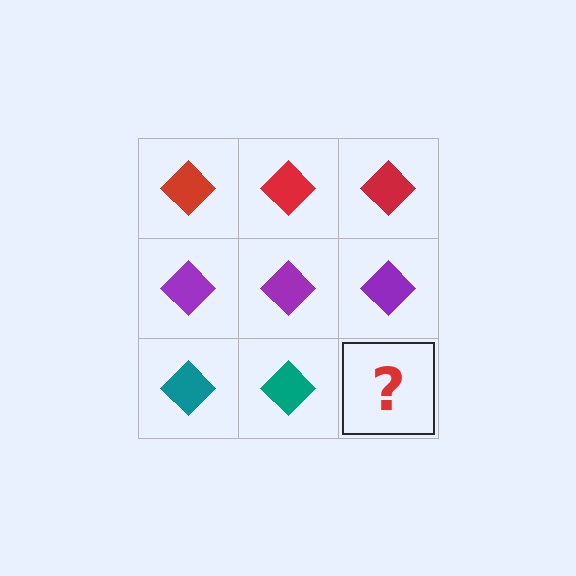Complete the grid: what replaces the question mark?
The question mark should be replaced with a teal diamond.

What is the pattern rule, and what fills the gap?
The rule is that each row has a consistent color. The gap should be filled with a teal diamond.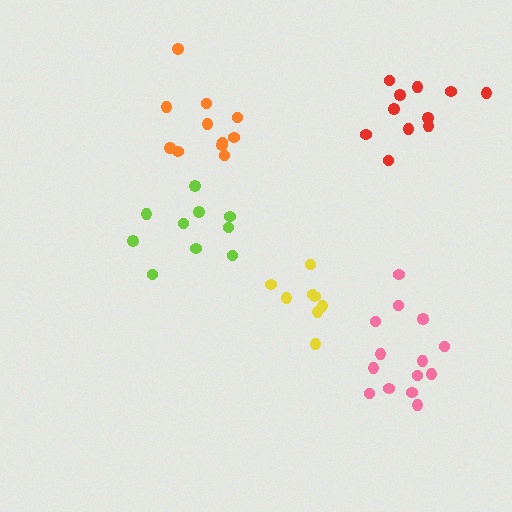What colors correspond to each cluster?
The clusters are colored: red, pink, yellow, orange, lime.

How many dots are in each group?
Group 1: 11 dots, Group 2: 14 dots, Group 3: 8 dots, Group 4: 11 dots, Group 5: 10 dots (54 total).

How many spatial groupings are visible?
There are 5 spatial groupings.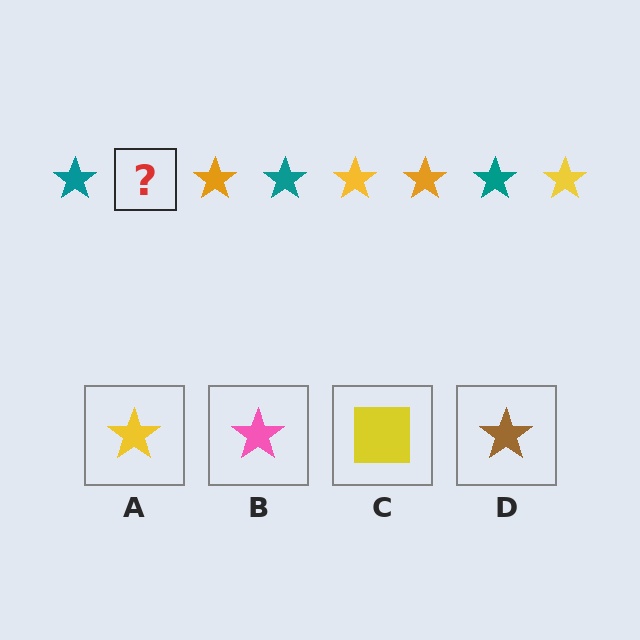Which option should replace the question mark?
Option A.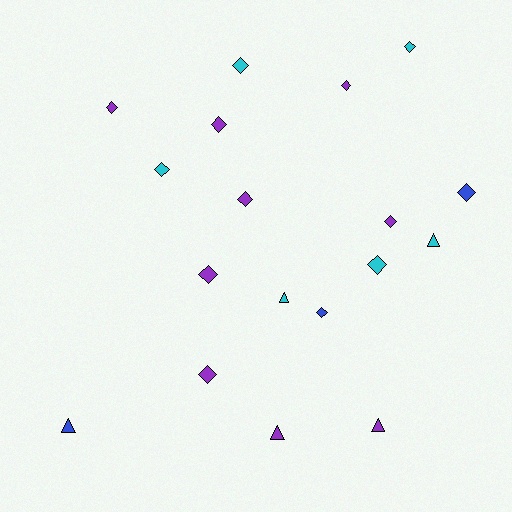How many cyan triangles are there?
There are 2 cyan triangles.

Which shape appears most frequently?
Diamond, with 13 objects.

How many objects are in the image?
There are 18 objects.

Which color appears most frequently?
Purple, with 9 objects.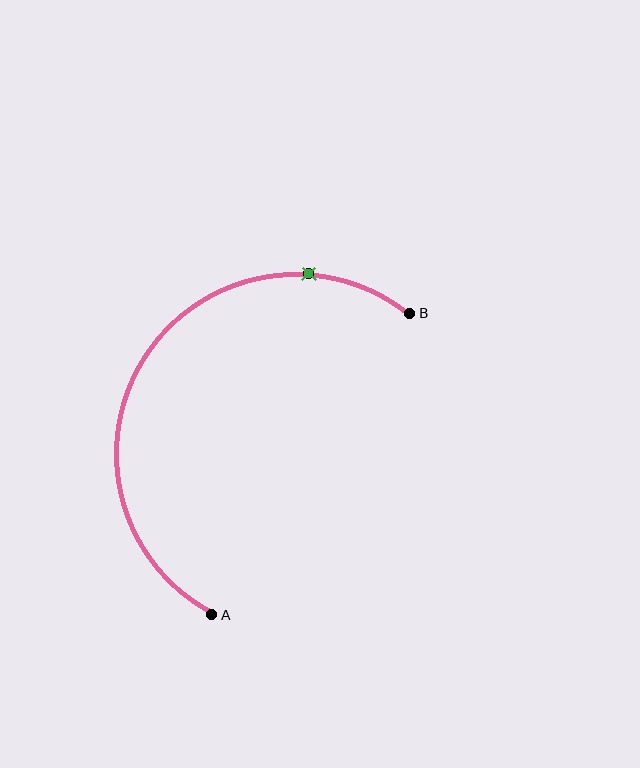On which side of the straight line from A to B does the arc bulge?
The arc bulges to the left of the straight line connecting A and B.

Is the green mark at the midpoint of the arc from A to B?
No. The green mark lies on the arc but is closer to endpoint B. The arc midpoint would be at the point on the curve equidistant along the arc from both A and B.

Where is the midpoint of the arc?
The arc midpoint is the point on the curve farthest from the straight line joining A and B. It sits to the left of that line.